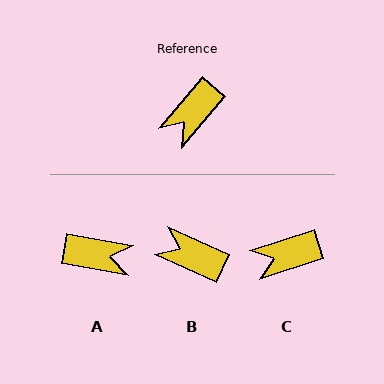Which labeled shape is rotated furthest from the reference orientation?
A, about 121 degrees away.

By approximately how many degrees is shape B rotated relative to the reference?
Approximately 74 degrees clockwise.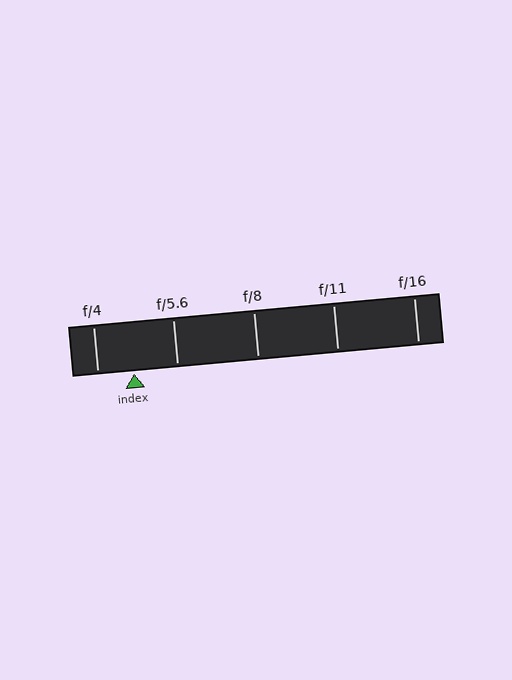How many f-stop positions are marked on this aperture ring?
There are 5 f-stop positions marked.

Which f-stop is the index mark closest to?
The index mark is closest to f/4.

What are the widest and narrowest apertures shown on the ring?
The widest aperture shown is f/4 and the narrowest is f/16.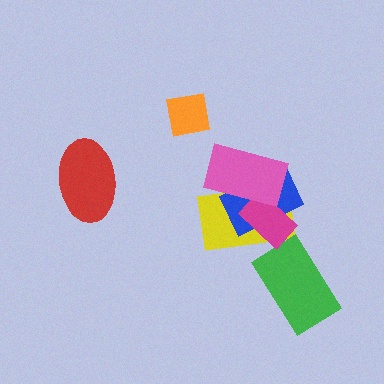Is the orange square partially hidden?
No, no other shape covers it.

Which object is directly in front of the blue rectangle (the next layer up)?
The magenta rectangle is directly in front of the blue rectangle.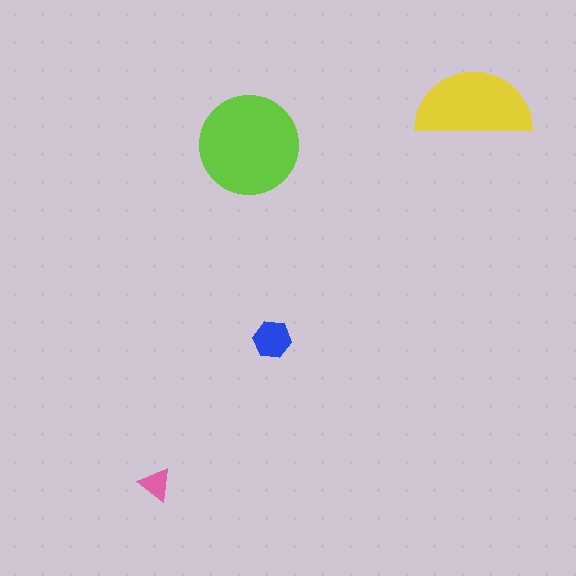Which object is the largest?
The lime circle.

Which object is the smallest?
The pink triangle.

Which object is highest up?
The yellow semicircle is topmost.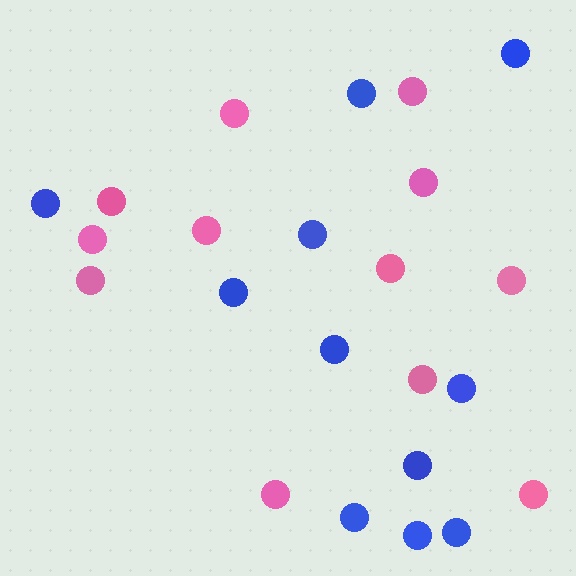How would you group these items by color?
There are 2 groups: one group of pink circles (12) and one group of blue circles (11).